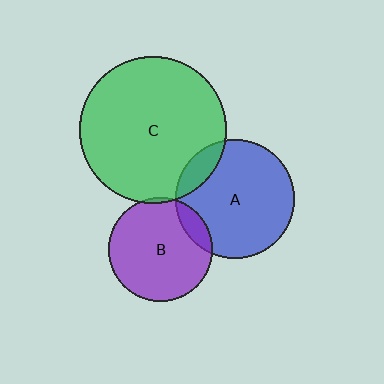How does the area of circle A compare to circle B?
Approximately 1.3 times.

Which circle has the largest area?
Circle C (green).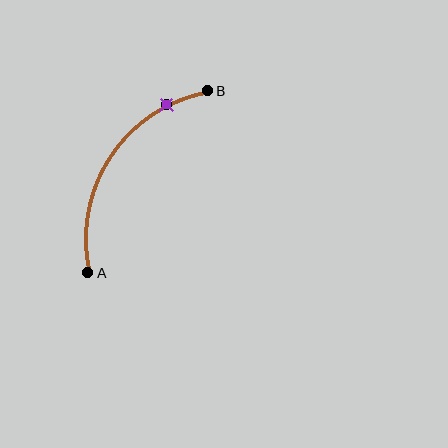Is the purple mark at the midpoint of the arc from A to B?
No. The purple mark lies on the arc but is closer to endpoint B. The arc midpoint would be at the point on the curve equidistant along the arc from both A and B.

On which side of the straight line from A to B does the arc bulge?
The arc bulges to the left of the straight line connecting A and B.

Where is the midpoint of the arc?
The arc midpoint is the point on the curve farthest from the straight line joining A and B. It sits to the left of that line.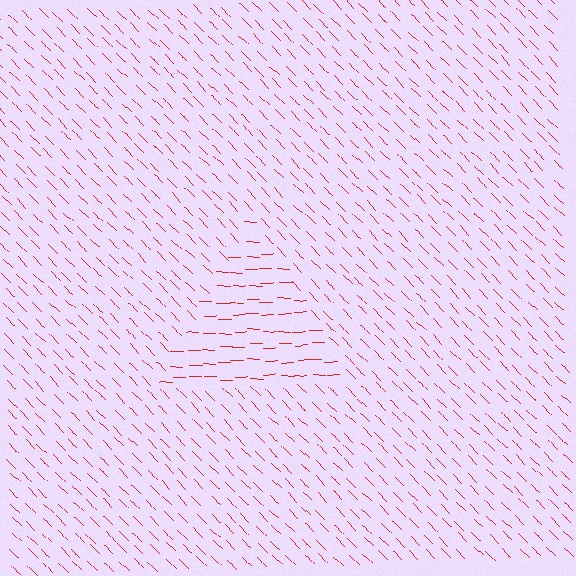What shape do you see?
I see a triangle.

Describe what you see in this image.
The image is filled with small red line segments. A triangle region in the image has lines oriented differently from the surrounding lines, creating a visible texture boundary.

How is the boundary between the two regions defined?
The boundary is defined purely by a change in line orientation (approximately 45 degrees difference). All lines are the same color and thickness.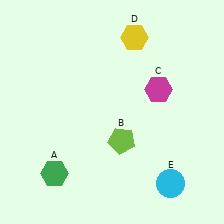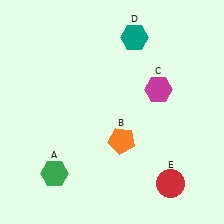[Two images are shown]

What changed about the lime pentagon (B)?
In Image 1, B is lime. In Image 2, it changed to orange.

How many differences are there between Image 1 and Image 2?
There are 3 differences between the two images.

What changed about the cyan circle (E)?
In Image 1, E is cyan. In Image 2, it changed to red.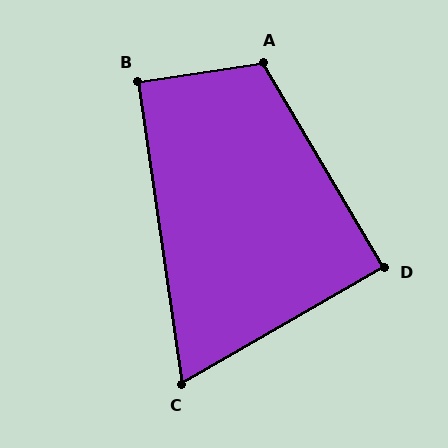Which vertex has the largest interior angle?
A, at approximately 112 degrees.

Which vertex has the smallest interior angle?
C, at approximately 68 degrees.